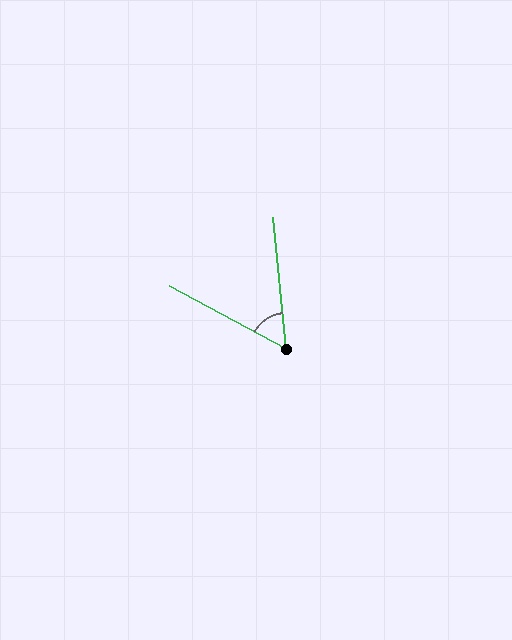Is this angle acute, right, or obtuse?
It is acute.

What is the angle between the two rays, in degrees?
Approximately 56 degrees.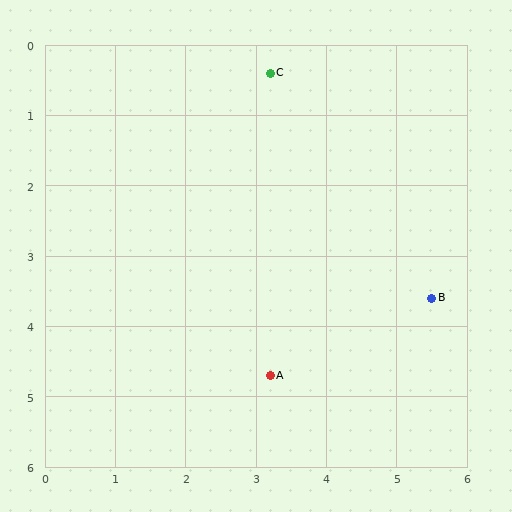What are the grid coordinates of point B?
Point B is at approximately (5.5, 3.6).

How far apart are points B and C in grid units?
Points B and C are about 3.9 grid units apart.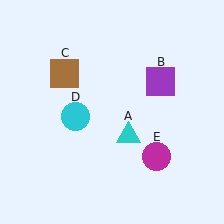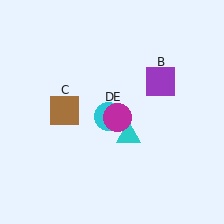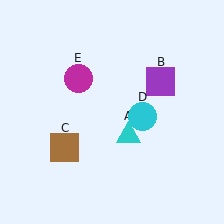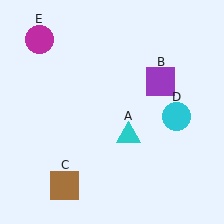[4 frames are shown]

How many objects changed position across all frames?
3 objects changed position: brown square (object C), cyan circle (object D), magenta circle (object E).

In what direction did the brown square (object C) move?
The brown square (object C) moved down.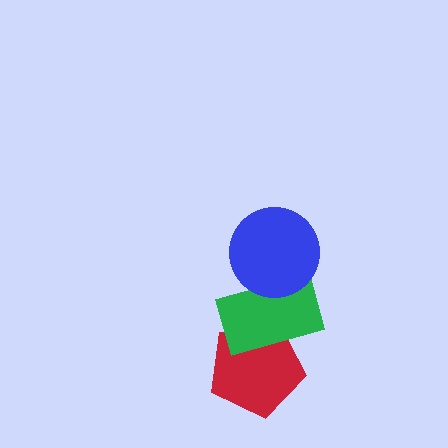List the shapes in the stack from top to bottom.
From top to bottom: the blue circle, the green rectangle, the red pentagon.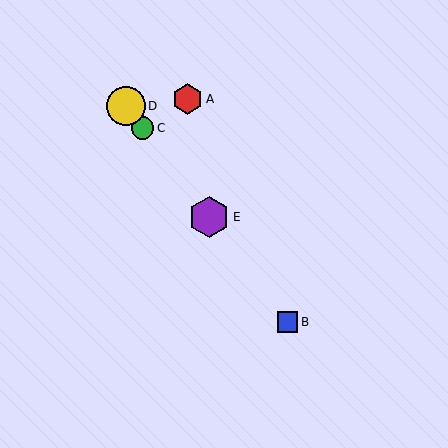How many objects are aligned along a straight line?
4 objects (B, C, D, E) are aligned along a straight line.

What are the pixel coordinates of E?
Object E is at (209, 217).